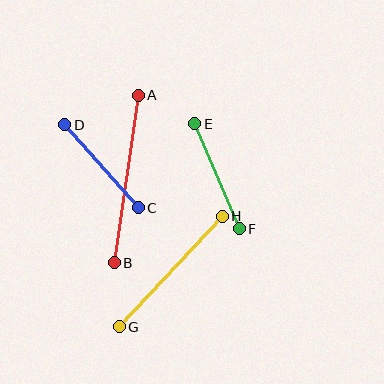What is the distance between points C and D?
The distance is approximately 111 pixels.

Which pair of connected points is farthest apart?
Points A and B are farthest apart.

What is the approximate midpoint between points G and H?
The midpoint is at approximately (171, 271) pixels.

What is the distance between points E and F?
The distance is approximately 114 pixels.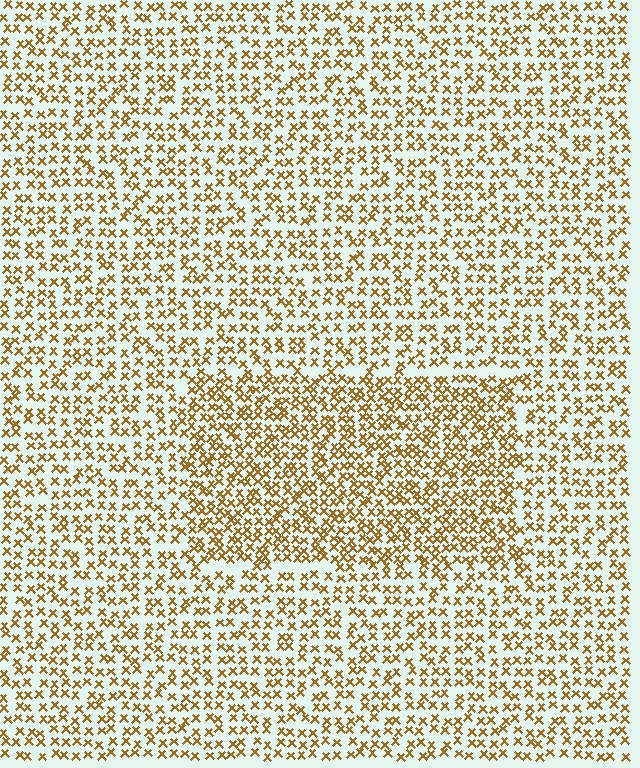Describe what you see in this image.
The image contains small brown elements arranged at two different densities. A rectangle-shaped region is visible where the elements are more densely packed than the surrounding area.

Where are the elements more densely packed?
The elements are more densely packed inside the rectangle boundary.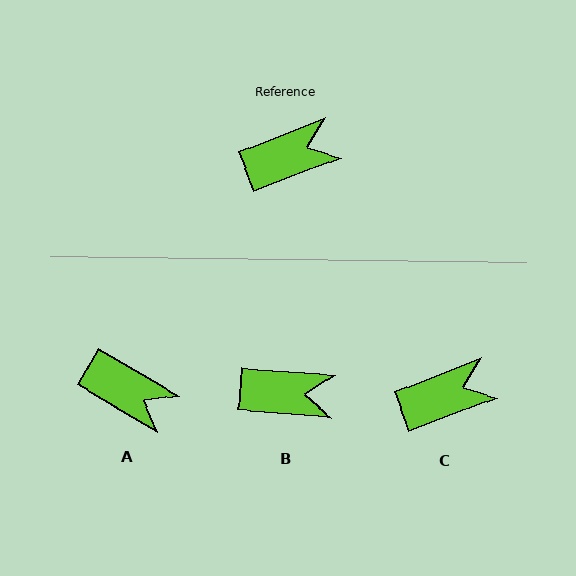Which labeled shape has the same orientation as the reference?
C.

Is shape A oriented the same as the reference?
No, it is off by about 52 degrees.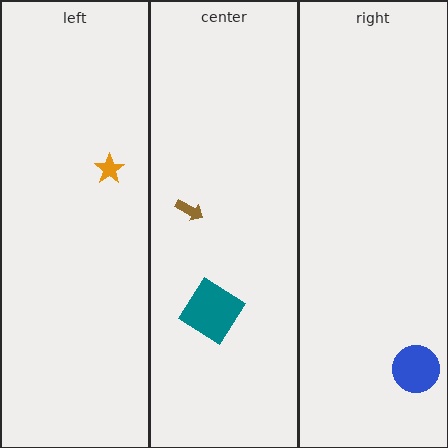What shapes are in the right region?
The blue circle.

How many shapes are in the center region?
2.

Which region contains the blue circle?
The right region.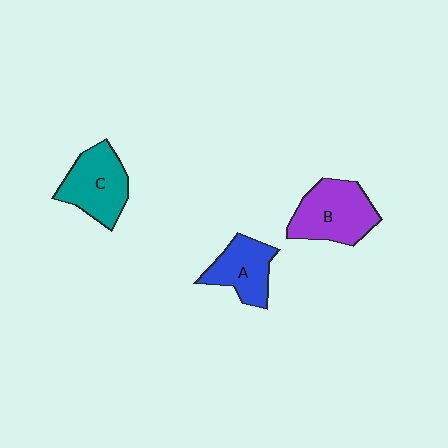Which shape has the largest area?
Shape B (purple).